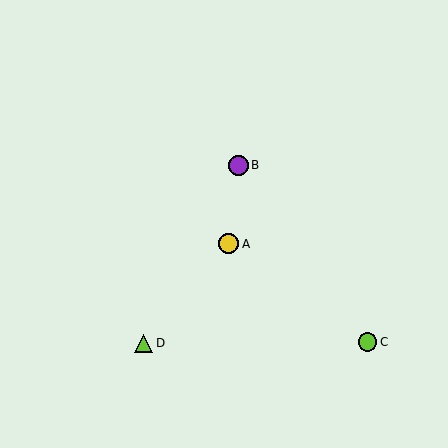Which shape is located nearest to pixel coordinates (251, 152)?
The purple circle (labeled B) at (238, 165) is nearest to that location.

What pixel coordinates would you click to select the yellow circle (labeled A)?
Click at (229, 244) to select the yellow circle A.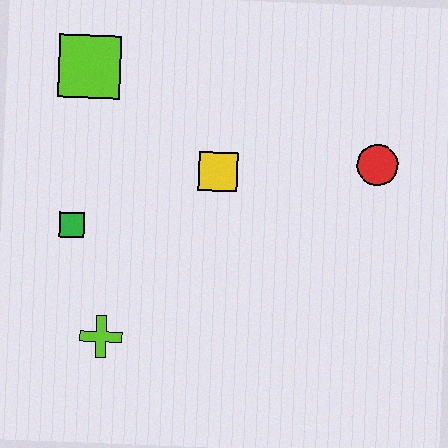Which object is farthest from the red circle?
The lime cross is farthest from the red circle.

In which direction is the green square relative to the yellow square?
The green square is to the left of the yellow square.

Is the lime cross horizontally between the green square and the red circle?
Yes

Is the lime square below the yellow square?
No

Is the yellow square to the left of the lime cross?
No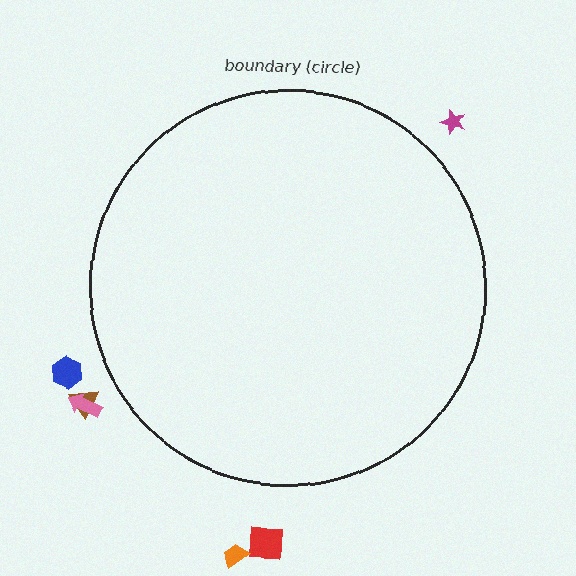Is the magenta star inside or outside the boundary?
Outside.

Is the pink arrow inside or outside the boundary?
Outside.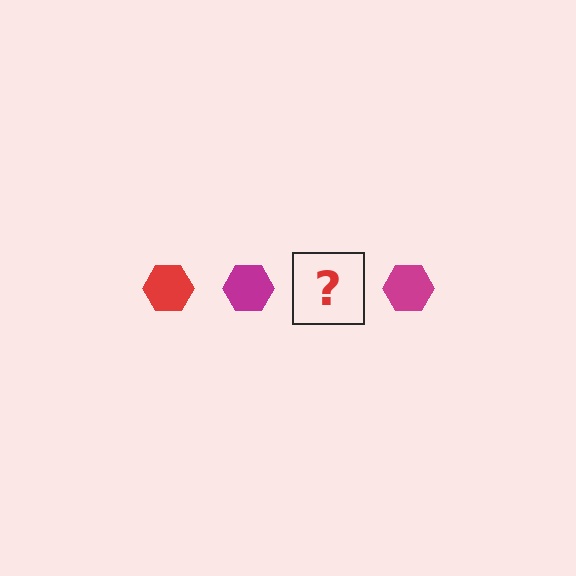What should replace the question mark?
The question mark should be replaced with a red hexagon.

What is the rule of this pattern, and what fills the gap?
The rule is that the pattern cycles through red, magenta hexagons. The gap should be filled with a red hexagon.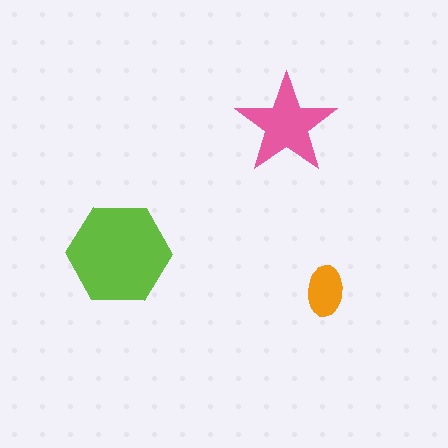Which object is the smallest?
The orange ellipse.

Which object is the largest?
The lime hexagon.